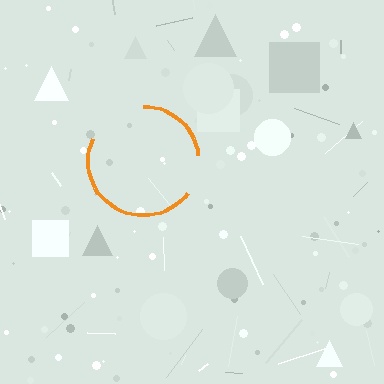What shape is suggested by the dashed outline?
The dashed outline suggests a circle.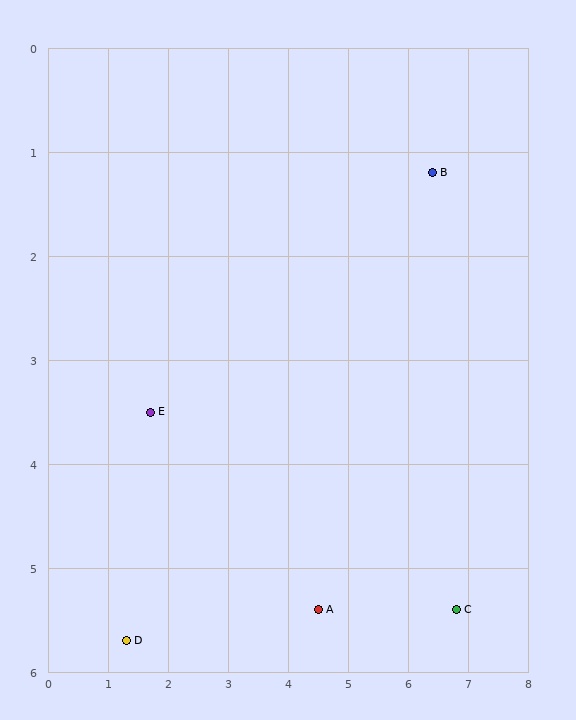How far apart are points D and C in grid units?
Points D and C are about 5.5 grid units apart.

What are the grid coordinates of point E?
Point E is at approximately (1.7, 3.5).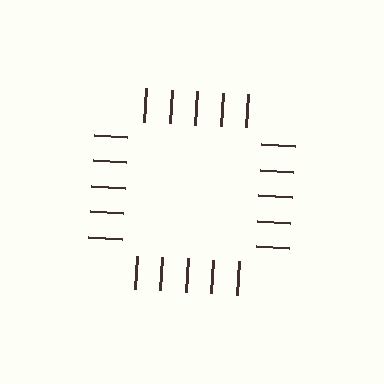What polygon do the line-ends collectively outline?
An illusory square — the line segments terminate on its edges but no continuous stroke is drawn.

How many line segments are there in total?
20 — 5 along each of the 4 edges.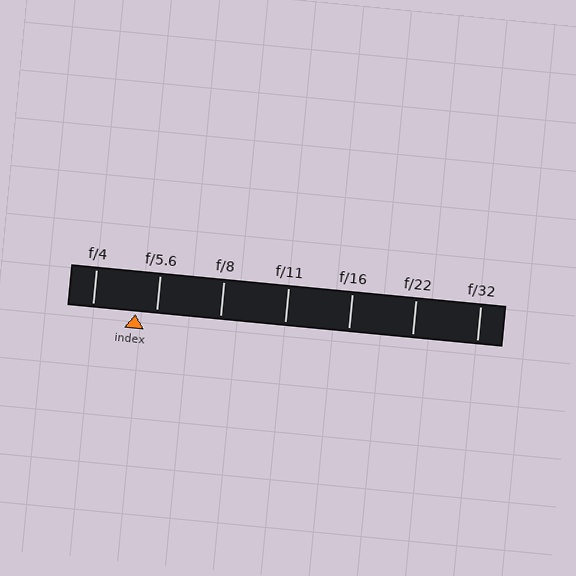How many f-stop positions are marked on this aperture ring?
There are 7 f-stop positions marked.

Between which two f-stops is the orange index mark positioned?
The index mark is between f/4 and f/5.6.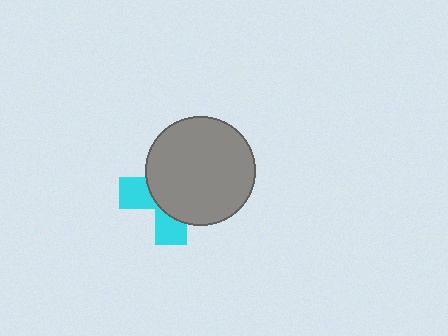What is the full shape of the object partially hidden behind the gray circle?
The partially hidden object is a cyan cross.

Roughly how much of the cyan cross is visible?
A small part of it is visible (roughly 34%).